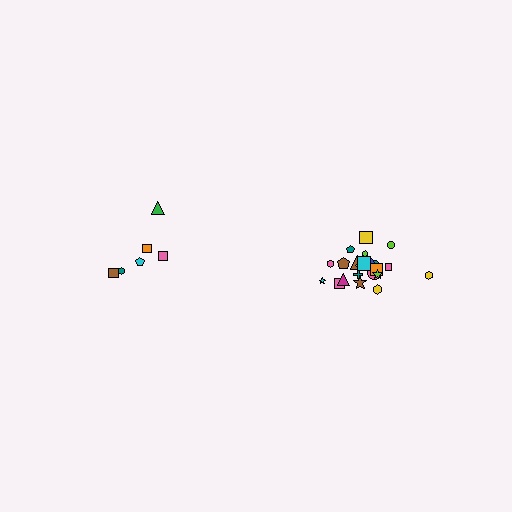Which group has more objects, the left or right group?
The right group.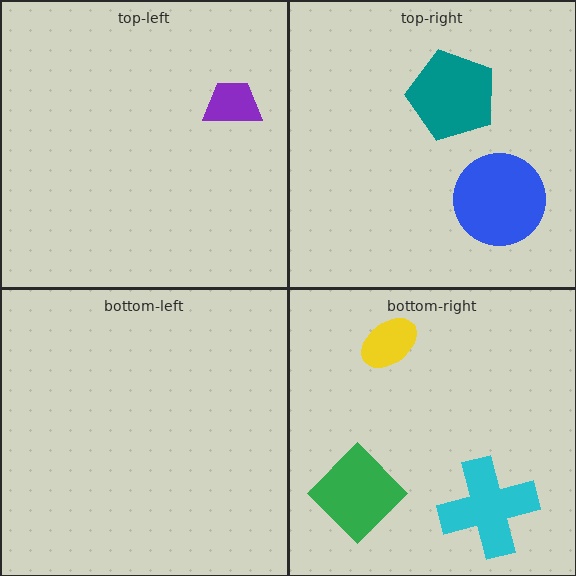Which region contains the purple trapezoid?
The top-left region.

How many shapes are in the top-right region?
2.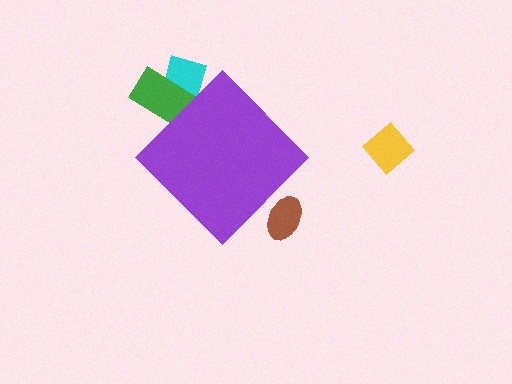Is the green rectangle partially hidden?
Yes, the green rectangle is partially hidden behind the purple diamond.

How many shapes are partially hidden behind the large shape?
3 shapes are partially hidden.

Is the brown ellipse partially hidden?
Yes, the brown ellipse is partially hidden behind the purple diamond.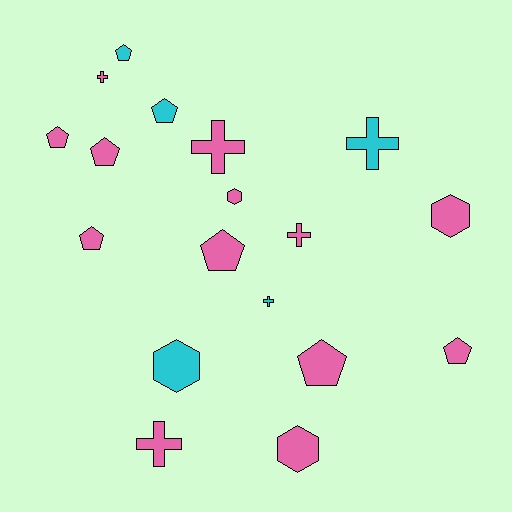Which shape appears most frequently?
Pentagon, with 8 objects.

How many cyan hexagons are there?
There is 1 cyan hexagon.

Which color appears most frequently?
Pink, with 13 objects.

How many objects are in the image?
There are 18 objects.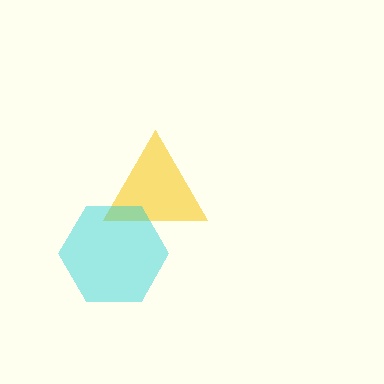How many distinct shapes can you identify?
There are 2 distinct shapes: a yellow triangle, a cyan hexagon.